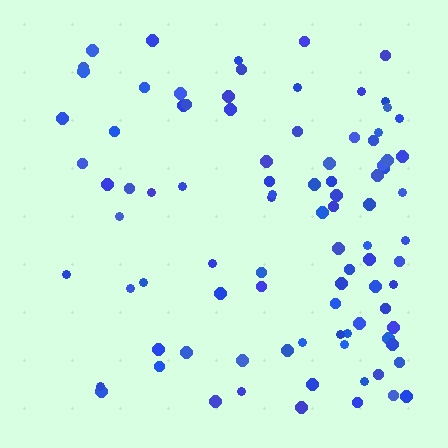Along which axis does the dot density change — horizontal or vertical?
Horizontal.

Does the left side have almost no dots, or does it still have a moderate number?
Still a moderate number, just noticeably fewer than the right.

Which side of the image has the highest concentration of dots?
The right.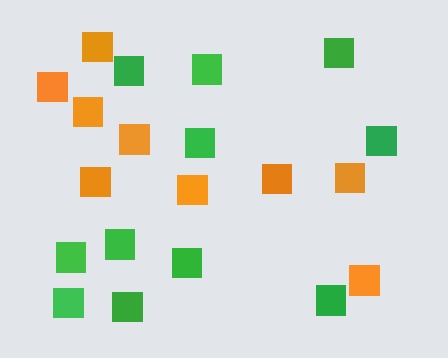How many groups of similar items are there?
There are 2 groups: one group of orange squares (9) and one group of green squares (11).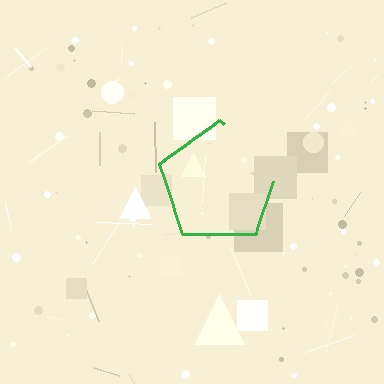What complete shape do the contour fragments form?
The contour fragments form a pentagon.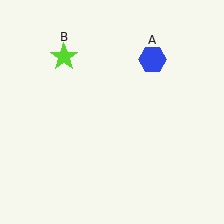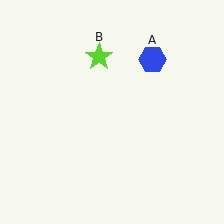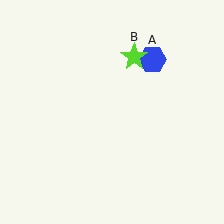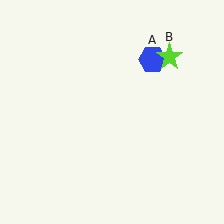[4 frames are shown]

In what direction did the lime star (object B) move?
The lime star (object B) moved right.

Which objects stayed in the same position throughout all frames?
Blue hexagon (object A) remained stationary.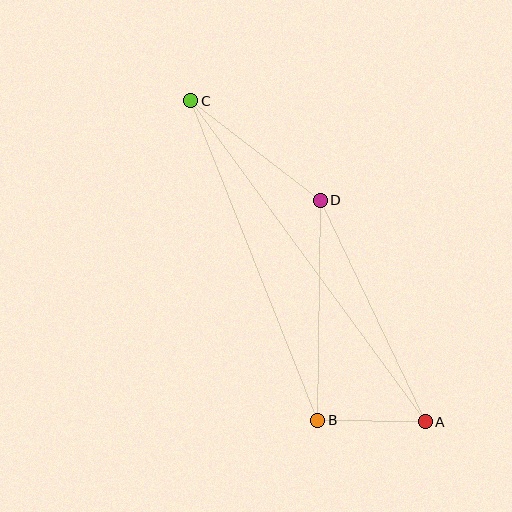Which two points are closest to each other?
Points A and B are closest to each other.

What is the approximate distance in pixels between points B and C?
The distance between B and C is approximately 344 pixels.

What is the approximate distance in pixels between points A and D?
The distance between A and D is approximately 245 pixels.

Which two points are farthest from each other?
Points A and C are farthest from each other.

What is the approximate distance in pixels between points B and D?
The distance between B and D is approximately 220 pixels.